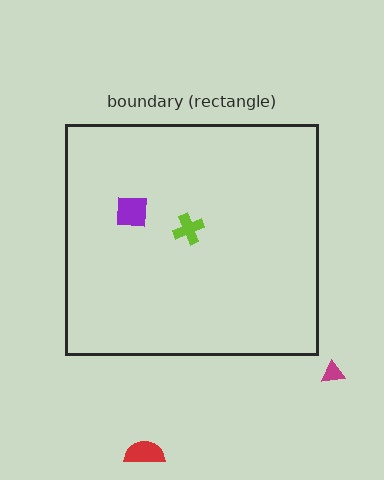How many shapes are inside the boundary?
2 inside, 2 outside.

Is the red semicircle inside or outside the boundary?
Outside.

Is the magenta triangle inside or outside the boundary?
Outside.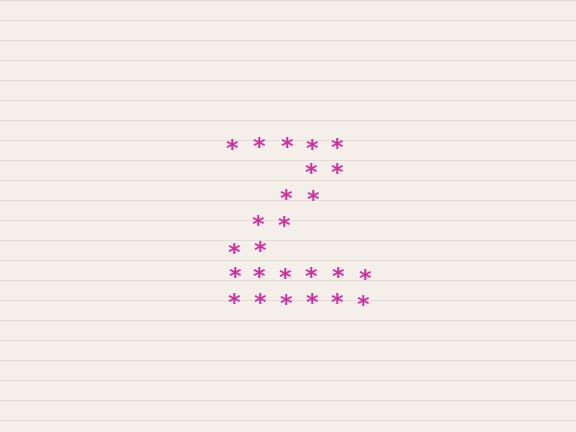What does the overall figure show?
The overall figure shows the letter Z.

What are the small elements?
The small elements are asterisks.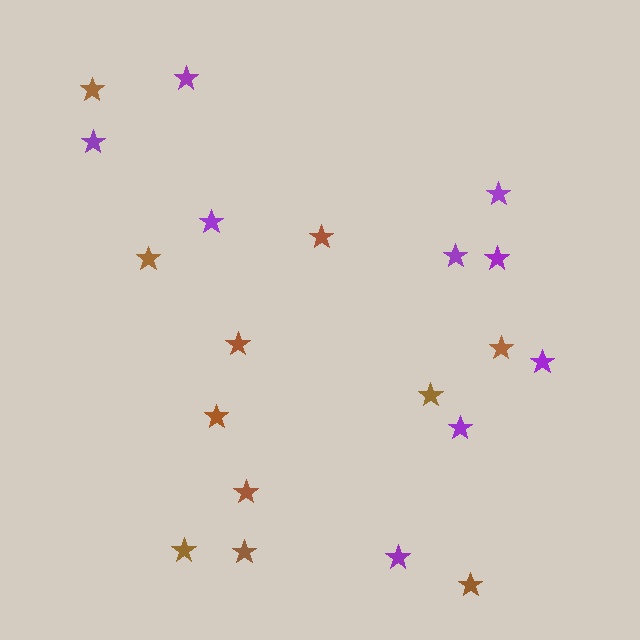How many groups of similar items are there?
There are 2 groups: one group of purple stars (9) and one group of brown stars (11).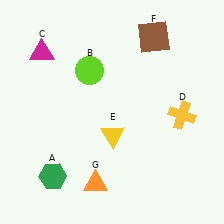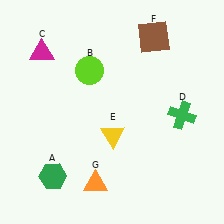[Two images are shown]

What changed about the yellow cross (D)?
In Image 1, D is yellow. In Image 2, it changed to green.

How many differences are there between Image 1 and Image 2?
There is 1 difference between the two images.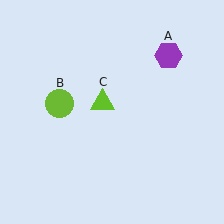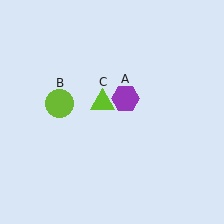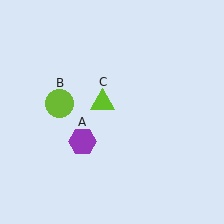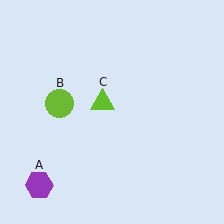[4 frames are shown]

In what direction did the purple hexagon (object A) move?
The purple hexagon (object A) moved down and to the left.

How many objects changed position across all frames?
1 object changed position: purple hexagon (object A).